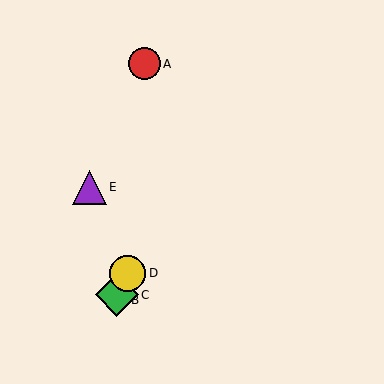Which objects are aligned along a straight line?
Objects B, C, D are aligned along a straight line.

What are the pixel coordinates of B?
Object B is at (114, 300).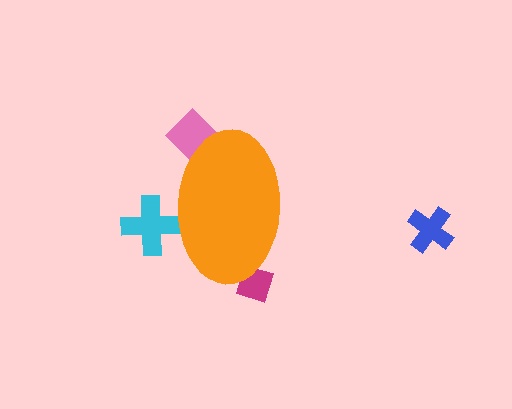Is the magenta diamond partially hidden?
Yes, the magenta diamond is partially hidden behind the orange ellipse.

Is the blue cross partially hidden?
No, the blue cross is fully visible.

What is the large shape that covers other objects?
An orange ellipse.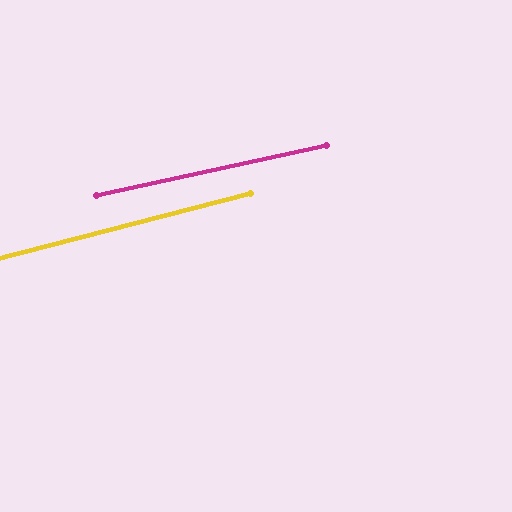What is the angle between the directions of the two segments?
Approximately 2 degrees.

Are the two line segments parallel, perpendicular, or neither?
Parallel — their directions differ by only 2.0°.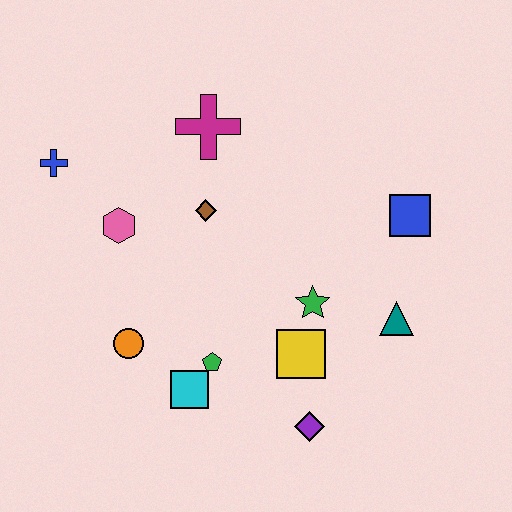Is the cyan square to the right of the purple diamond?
No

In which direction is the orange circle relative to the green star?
The orange circle is to the left of the green star.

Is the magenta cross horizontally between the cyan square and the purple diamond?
Yes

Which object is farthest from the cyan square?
The blue square is farthest from the cyan square.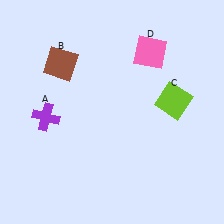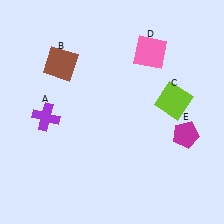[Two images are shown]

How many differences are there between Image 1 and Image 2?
There is 1 difference between the two images.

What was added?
A magenta pentagon (E) was added in Image 2.